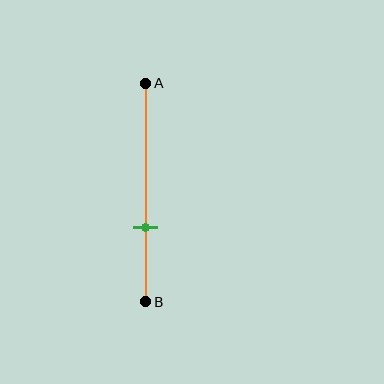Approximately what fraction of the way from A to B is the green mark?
The green mark is approximately 65% of the way from A to B.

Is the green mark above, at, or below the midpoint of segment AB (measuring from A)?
The green mark is below the midpoint of segment AB.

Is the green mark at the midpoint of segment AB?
No, the mark is at about 65% from A, not at the 50% midpoint.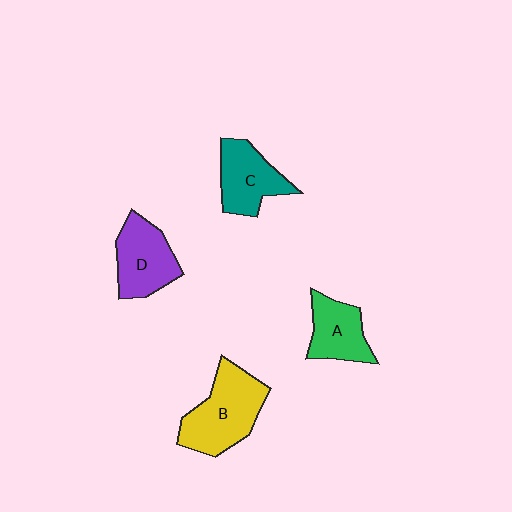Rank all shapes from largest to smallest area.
From largest to smallest: B (yellow), D (purple), C (teal), A (green).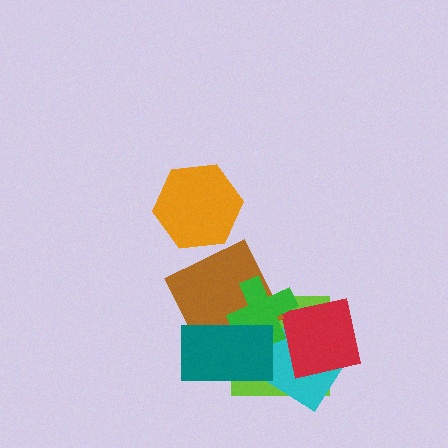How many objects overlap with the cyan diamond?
2 objects overlap with the cyan diamond.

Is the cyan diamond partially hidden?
Yes, it is partially covered by another shape.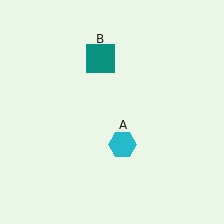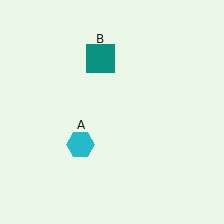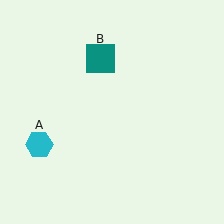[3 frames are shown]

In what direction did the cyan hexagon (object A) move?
The cyan hexagon (object A) moved left.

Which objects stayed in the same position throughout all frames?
Teal square (object B) remained stationary.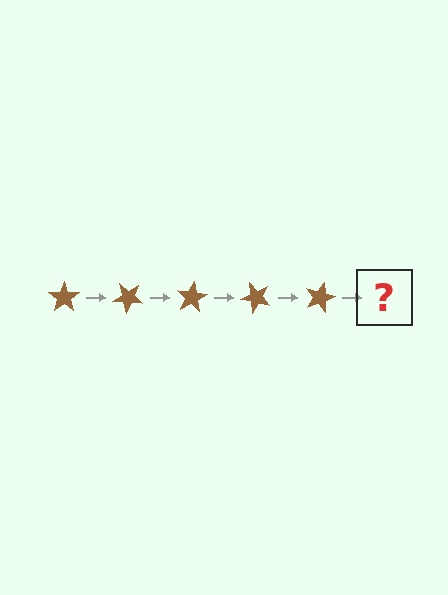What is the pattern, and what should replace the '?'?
The pattern is that the star rotates 40 degrees each step. The '?' should be a brown star rotated 200 degrees.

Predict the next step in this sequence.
The next step is a brown star rotated 200 degrees.